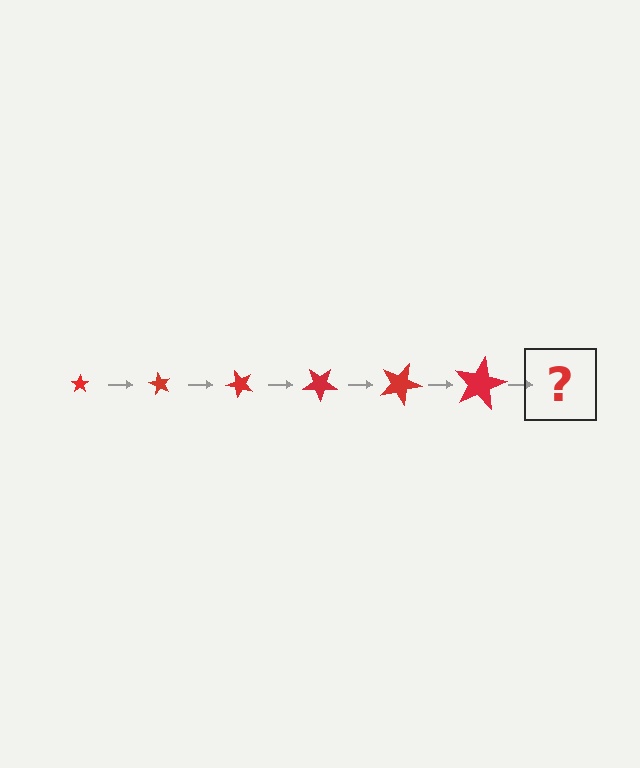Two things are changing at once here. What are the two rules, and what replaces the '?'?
The two rules are that the star grows larger each step and it rotates 60 degrees each step. The '?' should be a star, larger than the previous one and rotated 360 degrees from the start.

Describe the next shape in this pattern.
It should be a star, larger than the previous one and rotated 360 degrees from the start.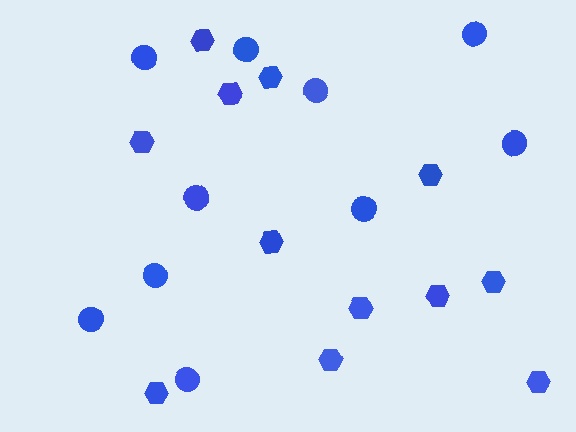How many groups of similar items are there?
There are 2 groups: one group of circles (10) and one group of hexagons (12).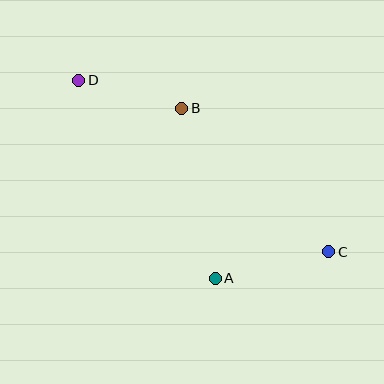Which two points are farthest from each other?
Points C and D are farthest from each other.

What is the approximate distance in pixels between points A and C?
The distance between A and C is approximately 116 pixels.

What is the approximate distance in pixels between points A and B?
The distance between A and B is approximately 173 pixels.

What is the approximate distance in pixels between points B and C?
The distance between B and C is approximately 205 pixels.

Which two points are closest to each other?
Points B and D are closest to each other.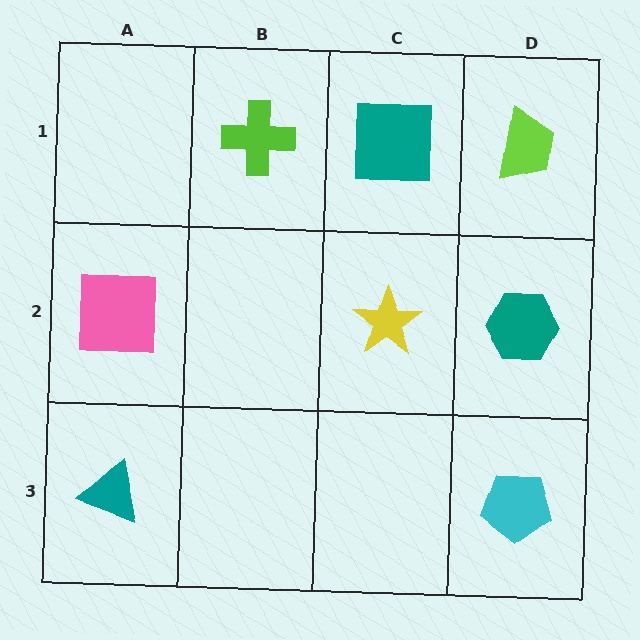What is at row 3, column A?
A teal triangle.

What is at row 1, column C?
A teal square.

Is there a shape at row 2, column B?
No, that cell is empty.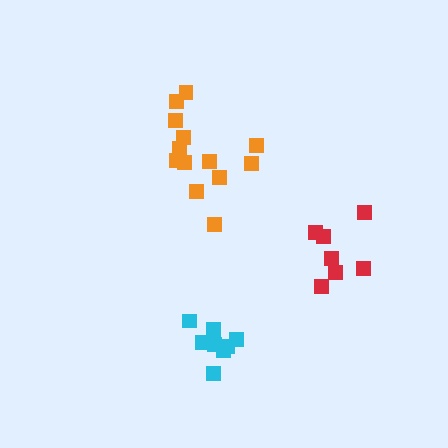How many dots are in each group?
Group 1: 13 dots, Group 2: 7 dots, Group 3: 8 dots (28 total).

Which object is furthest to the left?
The orange cluster is leftmost.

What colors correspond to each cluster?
The clusters are colored: orange, red, cyan.